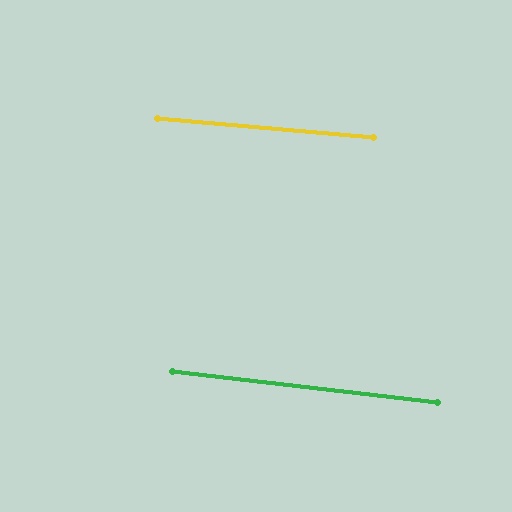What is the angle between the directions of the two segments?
Approximately 2 degrees.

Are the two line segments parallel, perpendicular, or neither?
Parallel — their directions differ by only 1.7°.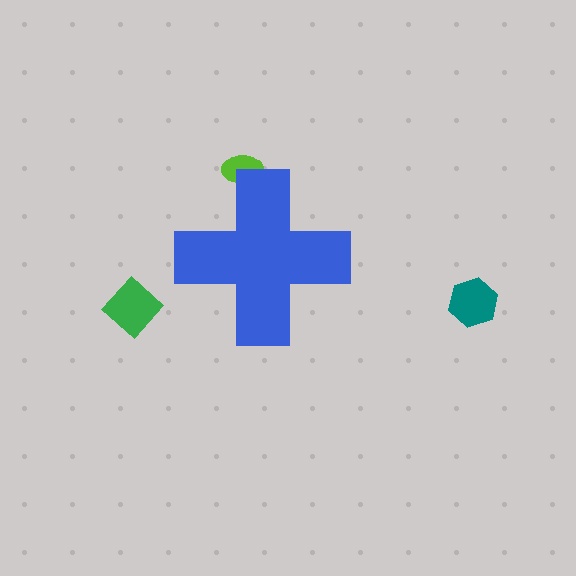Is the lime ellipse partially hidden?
Yes, the lime ellipse is partially hidden behind the blue cross.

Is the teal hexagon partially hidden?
No, the teal hexagon is fully visible.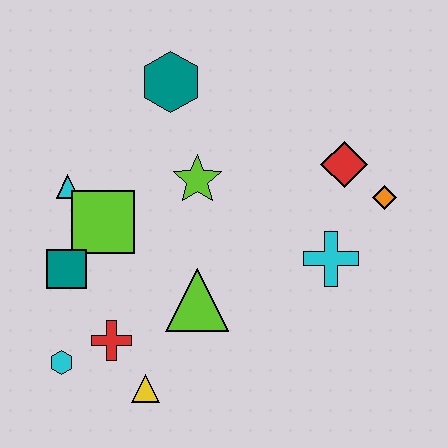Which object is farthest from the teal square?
The orange diamond is farthest from the teal square.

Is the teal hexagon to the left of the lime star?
Yes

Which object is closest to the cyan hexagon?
The red cross is closest to the cyan hexagon.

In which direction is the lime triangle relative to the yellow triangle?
The lime triangle is above the yellow triangle.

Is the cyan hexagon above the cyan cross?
No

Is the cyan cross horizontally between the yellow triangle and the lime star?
No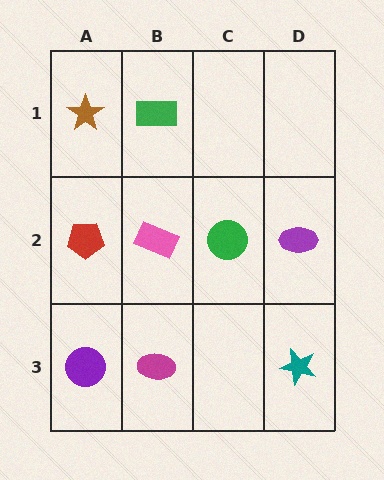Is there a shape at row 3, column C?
No, that cell is empty.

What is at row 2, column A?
A red pentagon.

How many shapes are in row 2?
4 shapes.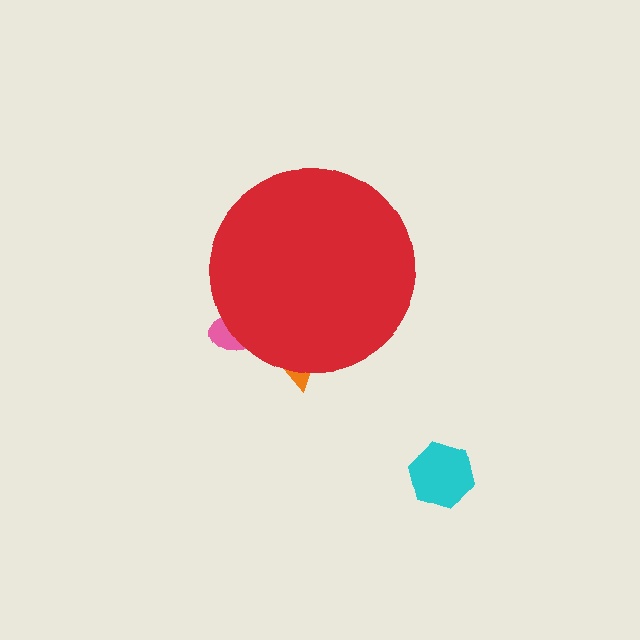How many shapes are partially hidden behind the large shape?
2 shapes are partially hidden.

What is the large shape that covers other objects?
A red circle.